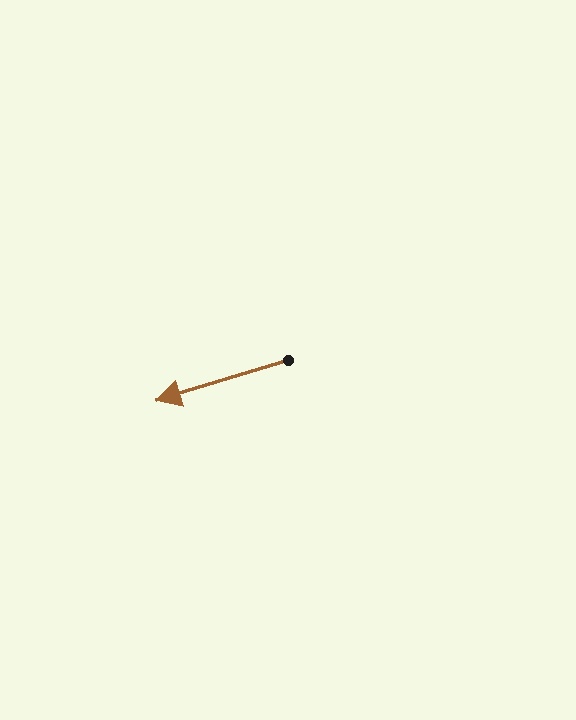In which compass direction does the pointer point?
West.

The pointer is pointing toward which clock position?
Roughly 8 o'clock.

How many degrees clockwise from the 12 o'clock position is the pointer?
Approximately 253 degrees.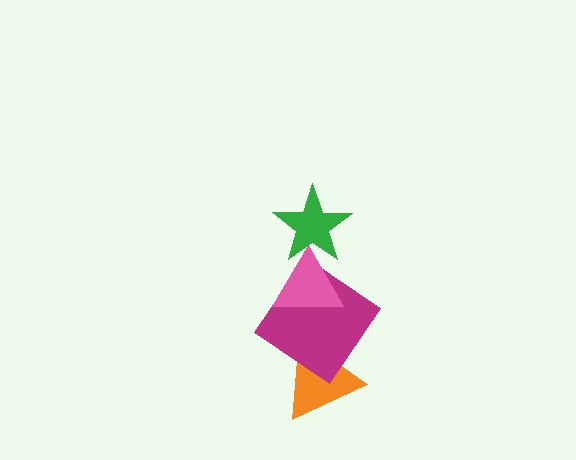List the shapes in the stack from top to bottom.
From top to bottom: the green star, the pink triangle, the magenta diamond, the orange triangle.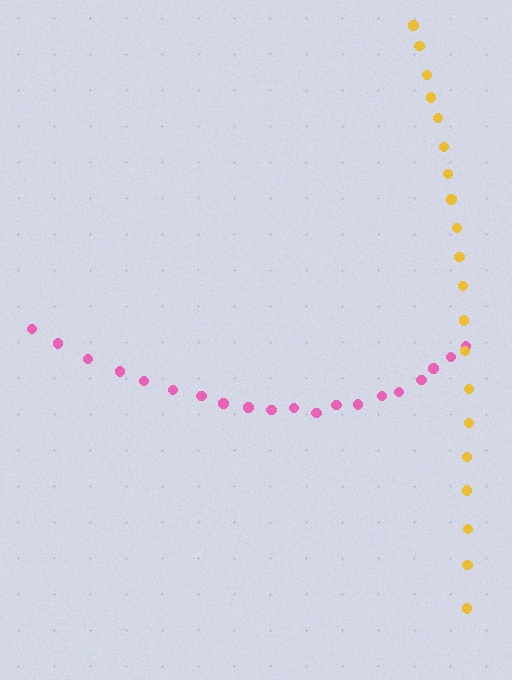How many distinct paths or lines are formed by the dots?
There are 2 distinct paths.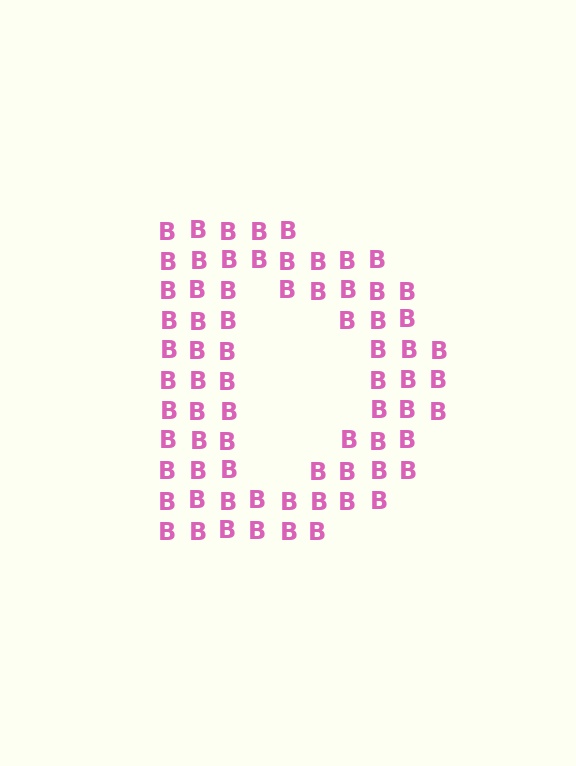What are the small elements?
The small elements are letter B's.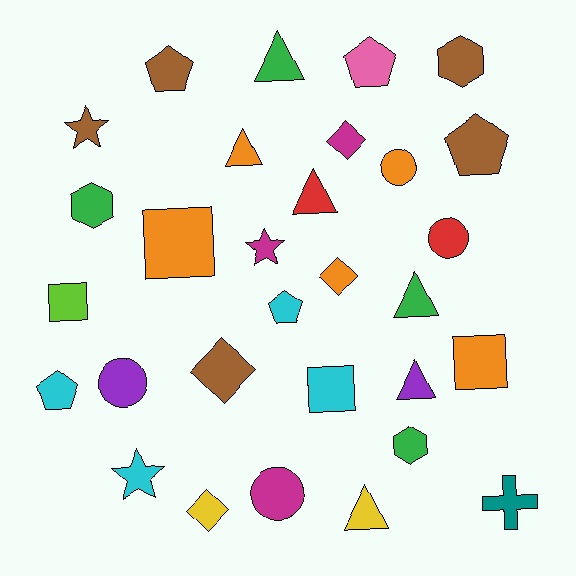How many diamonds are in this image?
There are 4 diamonds.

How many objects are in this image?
There are 30 objects.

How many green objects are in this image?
There are 4 green objects.